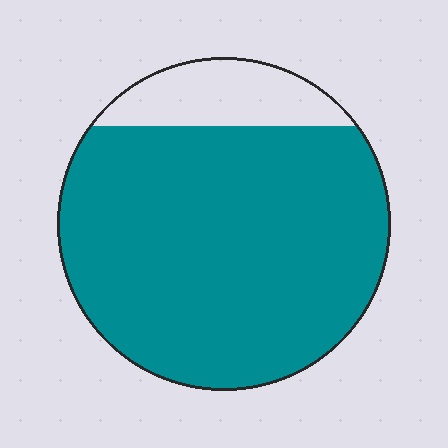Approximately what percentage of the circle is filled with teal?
Approximately 85%.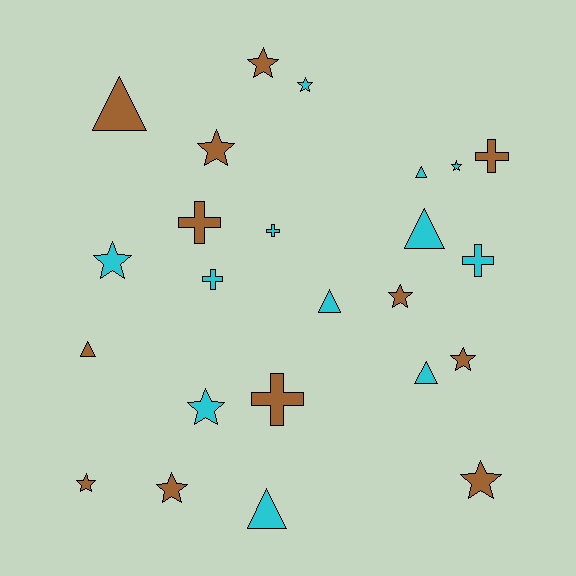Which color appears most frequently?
Brown, with 12 objects.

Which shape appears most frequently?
Star, with 11 objects.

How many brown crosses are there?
There are 3 brown crosses.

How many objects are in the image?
There are 24 objects.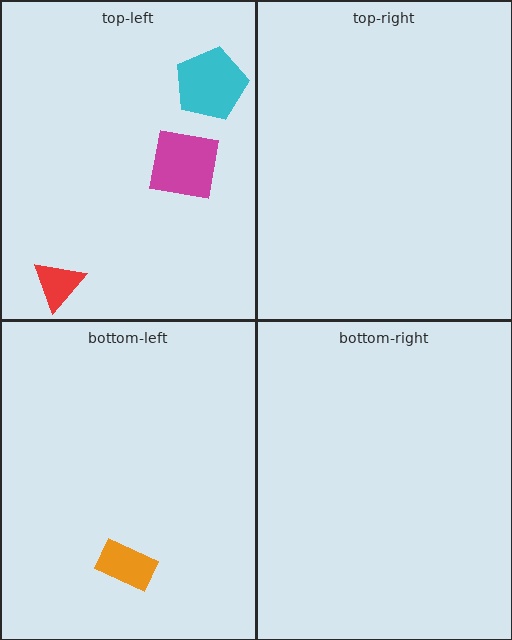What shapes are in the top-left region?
The cyan pentagon, the magenta square, the red triangle.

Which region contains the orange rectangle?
The bottom-left region.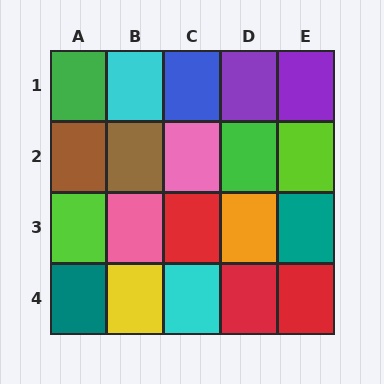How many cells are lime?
2 cells are lime.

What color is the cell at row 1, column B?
Cyan.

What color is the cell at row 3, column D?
Orange.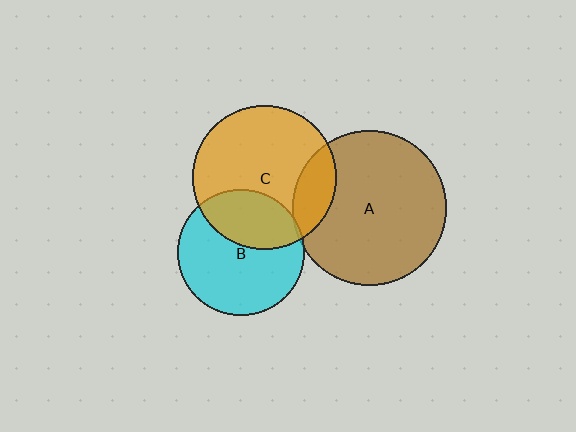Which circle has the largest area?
Circle A (brown).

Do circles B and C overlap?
Yes.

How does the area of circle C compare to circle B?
Approximately 1.3 times.